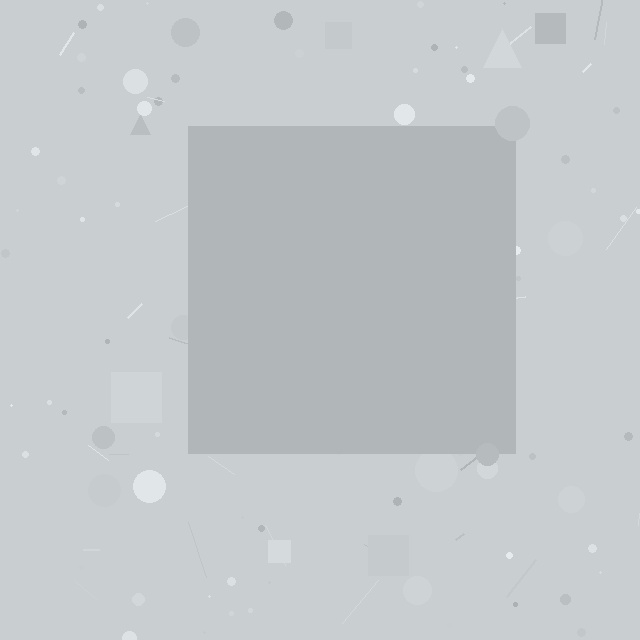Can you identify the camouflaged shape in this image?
The camouflaged shape is a square.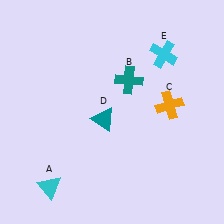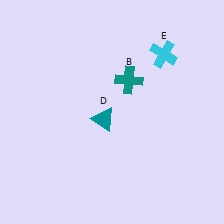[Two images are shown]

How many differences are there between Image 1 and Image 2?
There are 2 differences between the two images.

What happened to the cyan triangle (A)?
The cyan triangle (A) was removed in Image 2. It was in the bottom-left area of Image 1.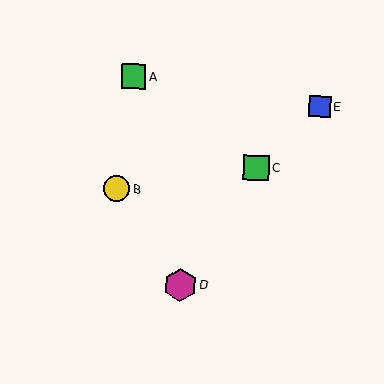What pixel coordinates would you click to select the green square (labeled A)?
Click at (134, 76) to select the green square A.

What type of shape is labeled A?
Shape A is a green square.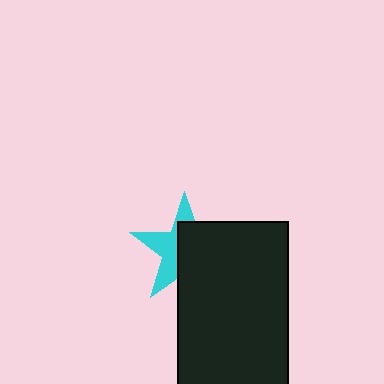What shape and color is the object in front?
The object in front is a black rectangle.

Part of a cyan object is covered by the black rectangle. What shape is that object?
It is a star.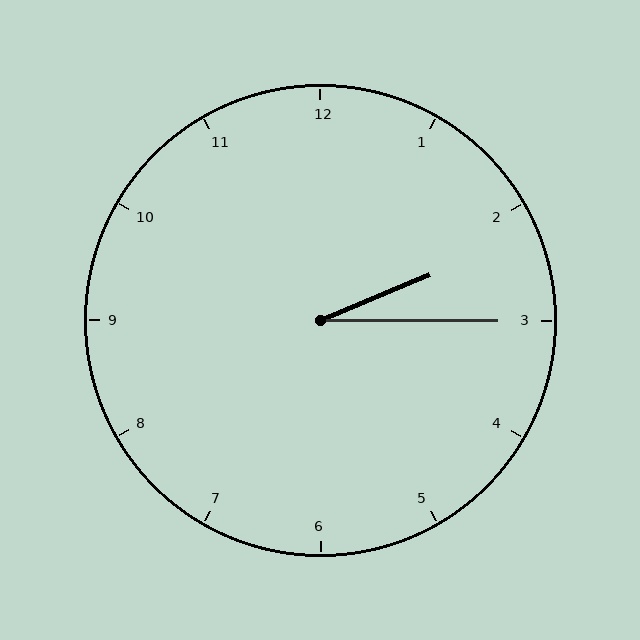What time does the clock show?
2:15.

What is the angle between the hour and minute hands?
Approximately 22 degrees.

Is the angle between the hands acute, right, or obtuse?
It is acute.